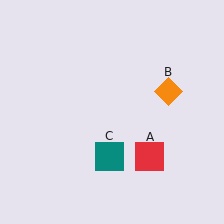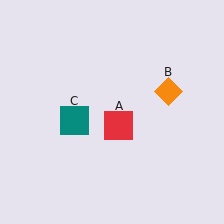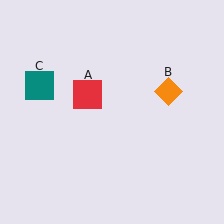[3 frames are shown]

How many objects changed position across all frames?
2 objects changed position: red square (object A), teal square (object C).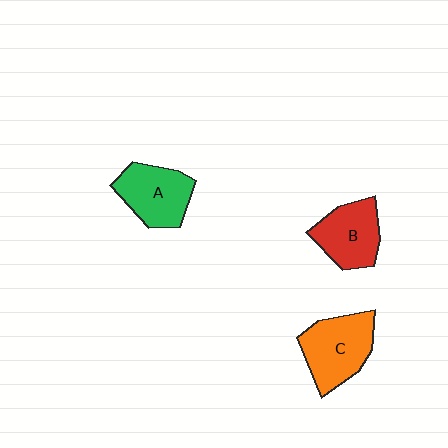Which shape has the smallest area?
Shape B (red).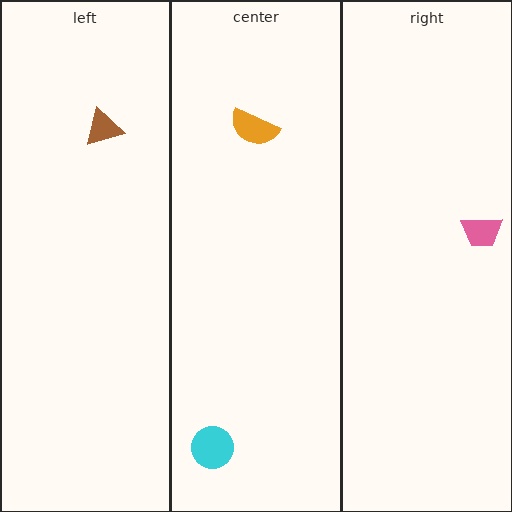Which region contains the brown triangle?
The left region.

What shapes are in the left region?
The brown triangle.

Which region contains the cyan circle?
The center region.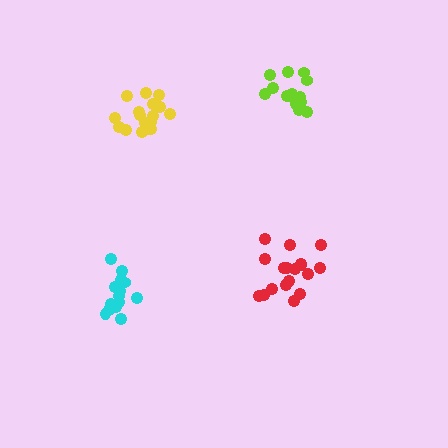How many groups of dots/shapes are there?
There are 4 groups.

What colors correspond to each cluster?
The clusters are colored: red, cyan, yellow, lime.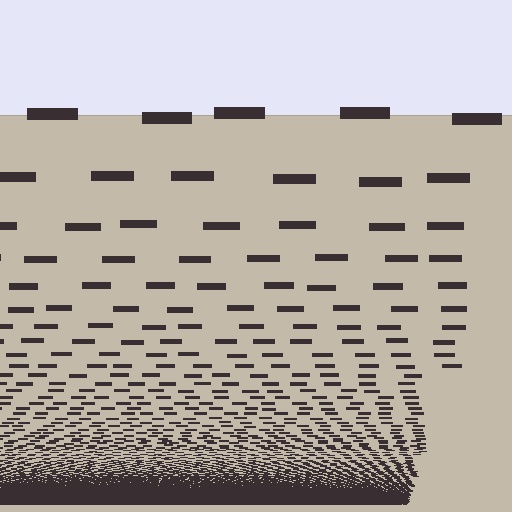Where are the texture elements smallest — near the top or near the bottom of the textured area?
Near the bottom.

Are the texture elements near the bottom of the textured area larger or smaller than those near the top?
Smaller. The gradient is inverted — elements near the bottom are smaller and denser.